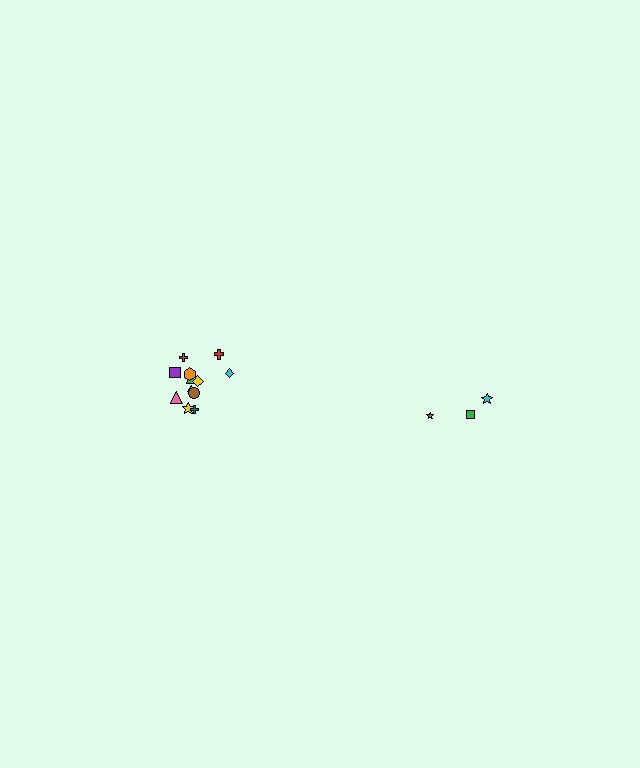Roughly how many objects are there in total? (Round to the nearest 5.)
Roughly 15 objects in total.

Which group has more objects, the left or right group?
The left group.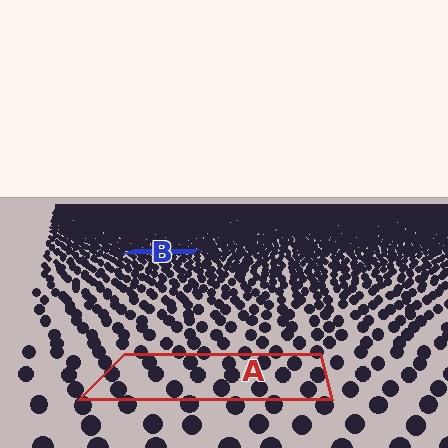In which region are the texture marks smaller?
The texture marks are smaller in region B, because it is farther away.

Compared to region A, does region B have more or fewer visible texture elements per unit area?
Region B has more texture elements per unit area — they are packed more densely because it is farther away.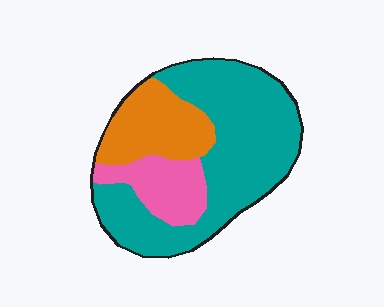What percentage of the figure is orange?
Orange takes up about one quarter (1/4) of the figure.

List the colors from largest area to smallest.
From largest to smallest: teal, orange, pink.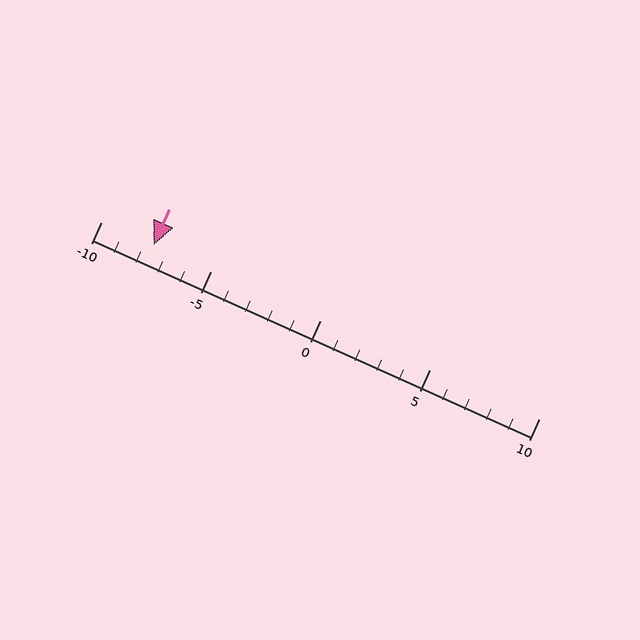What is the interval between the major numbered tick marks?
The major tick marks are spaced 5 units apart.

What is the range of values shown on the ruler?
The ruler shows values from -10 to 10.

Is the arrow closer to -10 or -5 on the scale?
The arrow is closer to -10.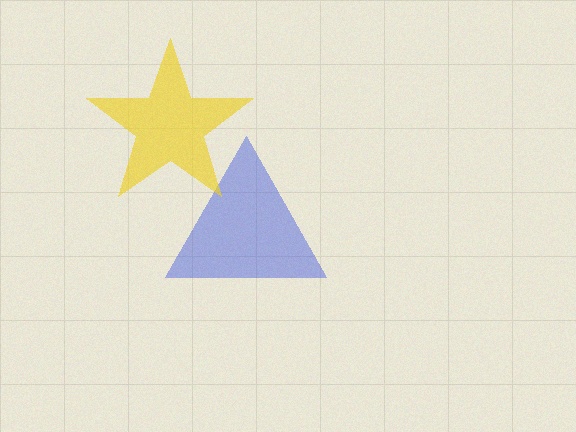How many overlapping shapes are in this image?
There are 2 overlapping shapes in the image.